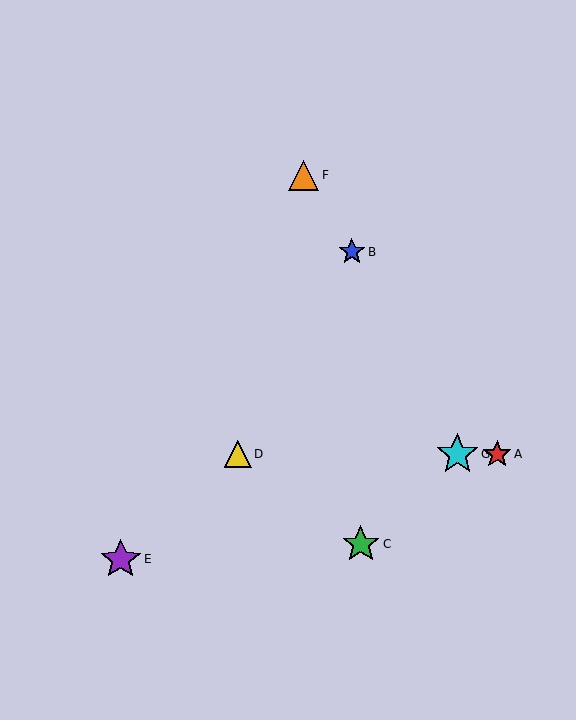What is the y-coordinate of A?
Object A is at y≈454.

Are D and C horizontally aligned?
No, D is at y≈454 and C is at y≈544.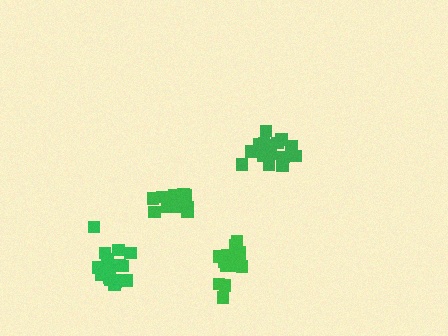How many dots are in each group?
Group 1: 14 dots, Group 2: 16 dots, Group 3: 15 dots, Group 4: 18 dots (63 total).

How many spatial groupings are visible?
There are 4 spatial groupings.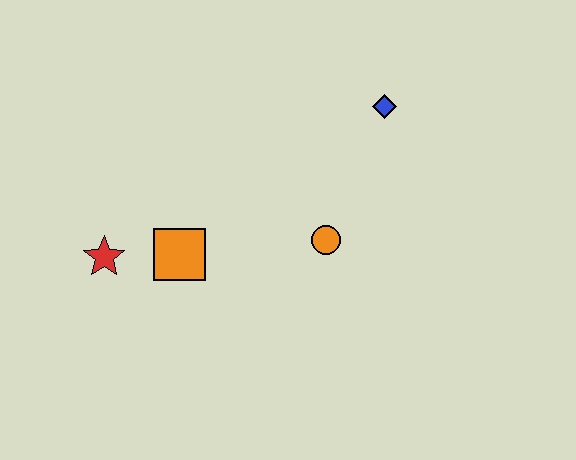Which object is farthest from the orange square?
The blue diamond is farthest from the orange square.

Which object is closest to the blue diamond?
The orange circle is closest to the blue diamond.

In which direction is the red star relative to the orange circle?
The red star is to the left of the orange circle.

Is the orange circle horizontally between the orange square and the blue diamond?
Yes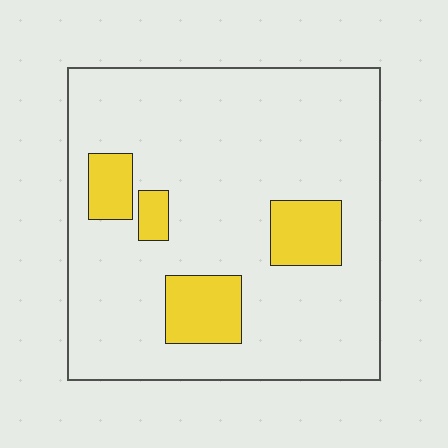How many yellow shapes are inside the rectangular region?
4.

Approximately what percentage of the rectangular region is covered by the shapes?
Approximately 15%.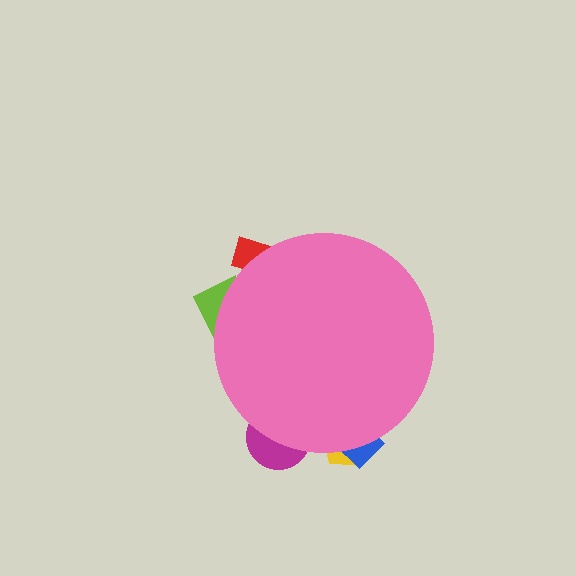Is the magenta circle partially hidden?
Yes, the magenta circle is partially hidden behind the pink circle.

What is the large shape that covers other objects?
A pink circle.